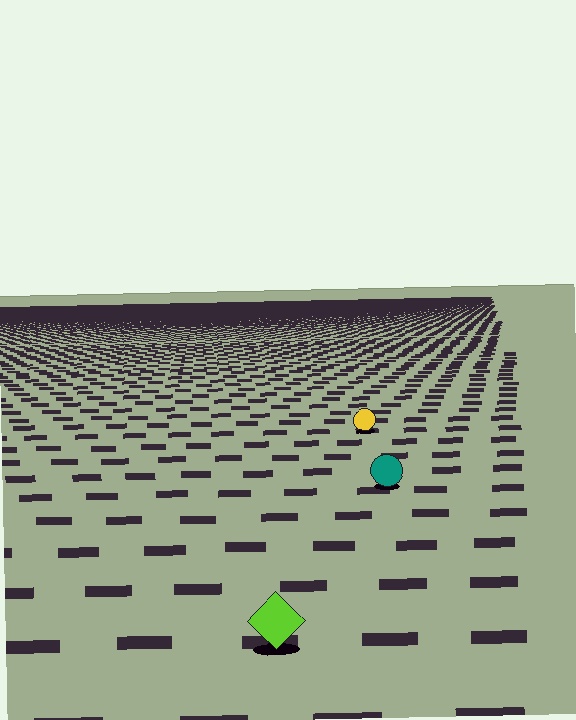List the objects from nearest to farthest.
From nearest to farthest: the lime diamond, the teal circle, the yellow circle.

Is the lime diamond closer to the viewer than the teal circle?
Yes. The lime diamond is closer — you can tell from the texture gradient: the ground texture is coarser near it.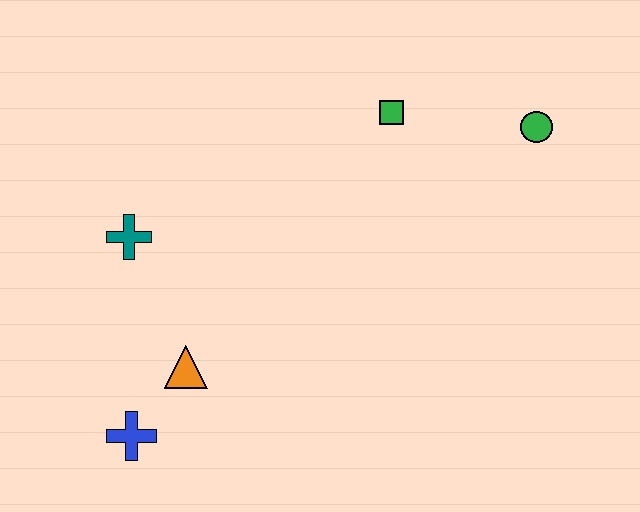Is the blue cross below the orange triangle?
Yes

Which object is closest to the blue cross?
The orange triangle is closest to the blue cross.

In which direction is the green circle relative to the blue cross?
The green circle is to the right of the blue cross.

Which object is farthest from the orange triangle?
The green circle is farthest from the orange triangle.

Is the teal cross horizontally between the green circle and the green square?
No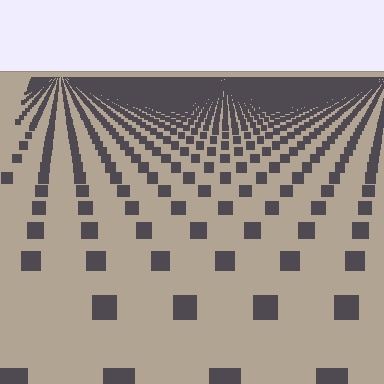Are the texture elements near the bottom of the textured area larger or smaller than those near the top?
Larger. Near the bottom, elements are closer to the viewer and appear at a bigger on-screen size.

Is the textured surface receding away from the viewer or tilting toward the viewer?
The surface is receding away from the viewer. Texture elements get smaller and denser toward the top.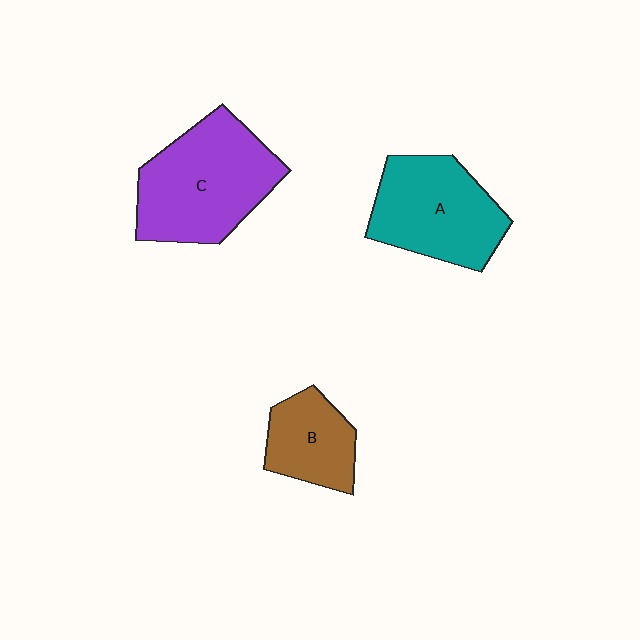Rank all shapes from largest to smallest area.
From largest to smallest: C (purple), A (teal), B (brown).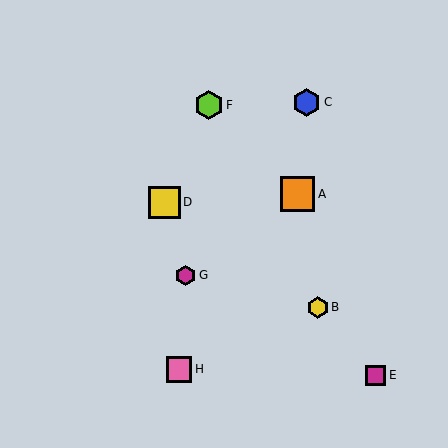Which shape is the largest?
The orange square (labeled A) is the largest.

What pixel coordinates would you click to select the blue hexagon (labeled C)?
Click at (307, 102) to select the blue hexagon C.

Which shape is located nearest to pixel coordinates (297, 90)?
The blue hexagon (labeled C) at (307, 102) is nearest to that location.